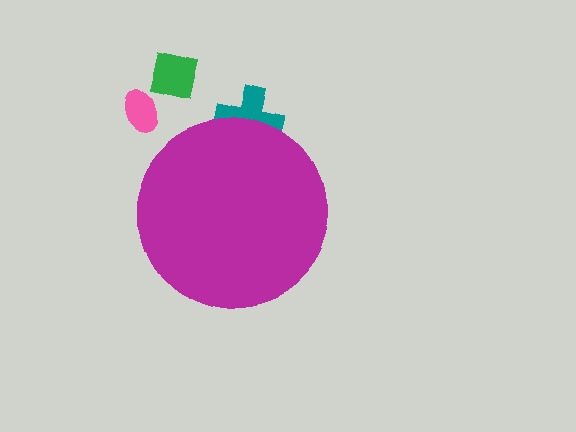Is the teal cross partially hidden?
Yes, the teal cross is partially hidden behind the magenta circle.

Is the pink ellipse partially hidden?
No, the pink ellipse is fully visible.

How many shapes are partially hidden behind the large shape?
1 shape is partially hidden.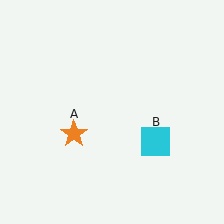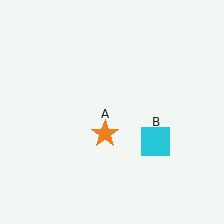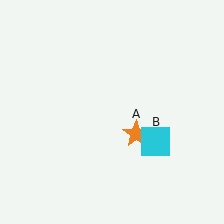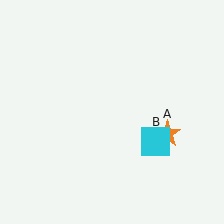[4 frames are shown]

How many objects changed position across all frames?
1 object changed position: orange star (object A).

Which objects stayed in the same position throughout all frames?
Cyan square (object B) remained stationary.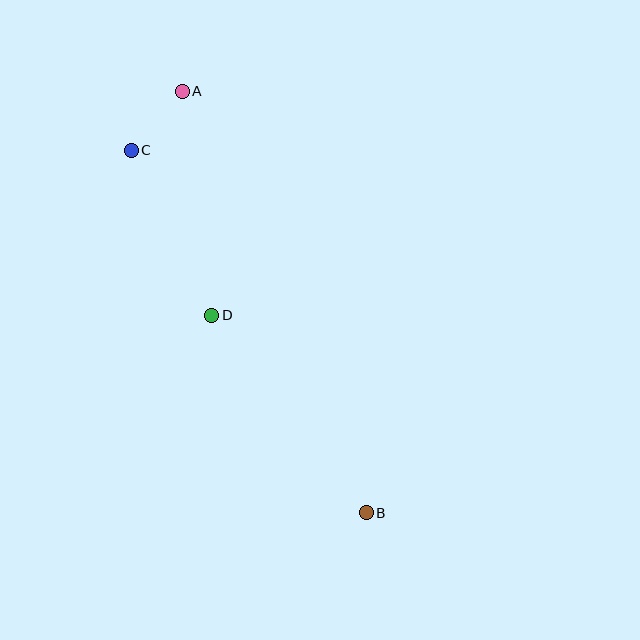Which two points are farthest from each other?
Points A and B are farthest from each other.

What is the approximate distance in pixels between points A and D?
The distance between A and D is approximately 226 pixels.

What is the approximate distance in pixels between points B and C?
The distance between B and C is approximately 432 pixels.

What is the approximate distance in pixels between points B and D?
The distance between B and D is approximately 251 pixels.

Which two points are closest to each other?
Points A and C are closest to each other.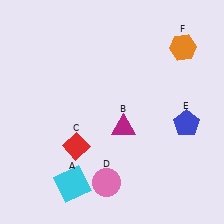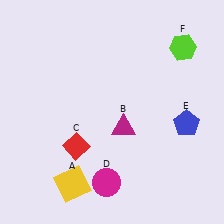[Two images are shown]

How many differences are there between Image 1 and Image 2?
There are 3 differences between the two images.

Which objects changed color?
A changed from cyan to yellow. D changed from pink to magenta. F changed from orange to lime.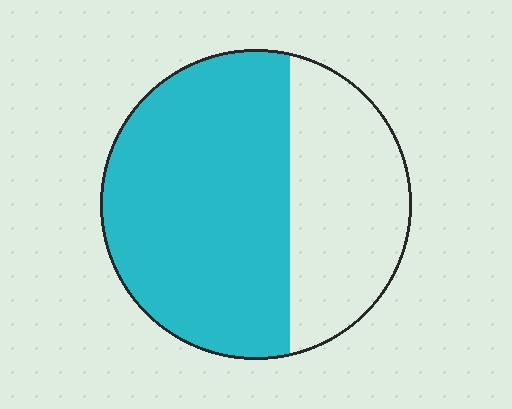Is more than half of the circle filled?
Yes.